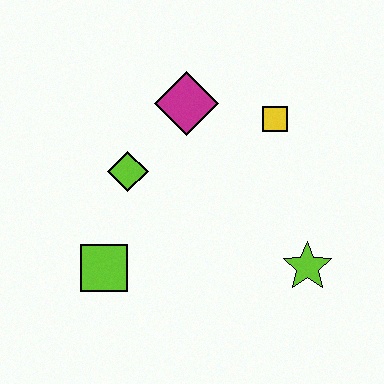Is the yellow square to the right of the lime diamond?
Yes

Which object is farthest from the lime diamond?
The lime star is farthest from the lime diamond.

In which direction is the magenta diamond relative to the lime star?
The magenta diamond is above the lime star.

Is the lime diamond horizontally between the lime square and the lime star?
Yes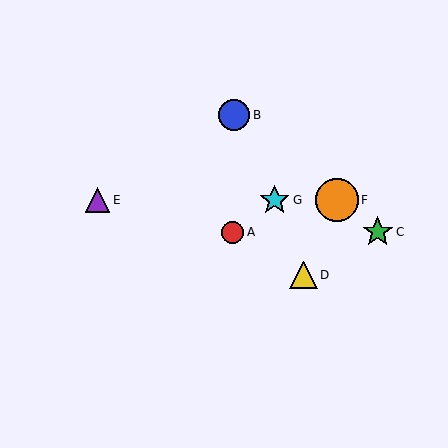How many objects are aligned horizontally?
3 objects (E, F, G) are aligned horizontally.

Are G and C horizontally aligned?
No, G is at y≈200 and C is at y≈232.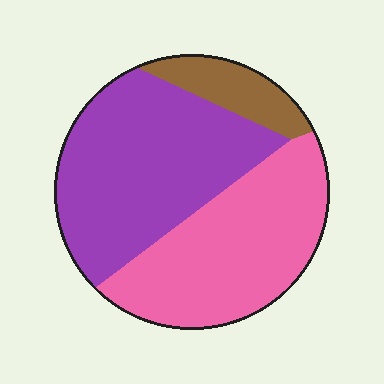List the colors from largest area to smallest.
From largest to smallest: purple, pink, brown.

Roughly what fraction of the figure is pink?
Pink takes up about two fifths (2/5) of the figure.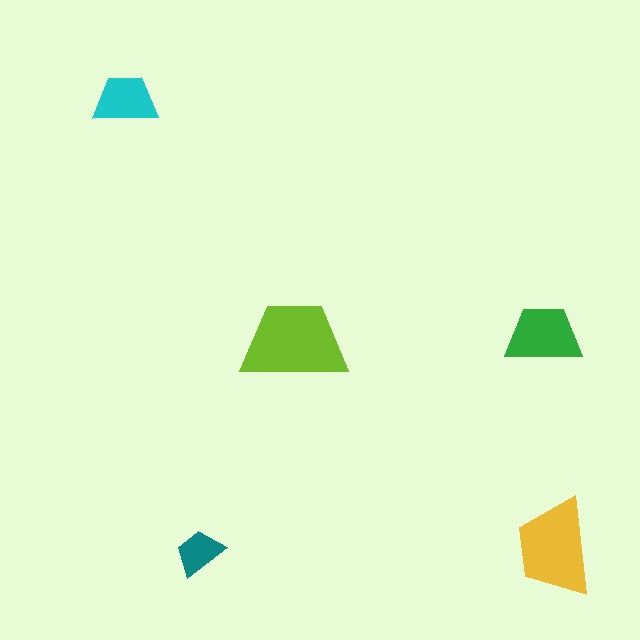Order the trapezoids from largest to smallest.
the lime one, the yellow one, the green one, the cyan one, the teal one.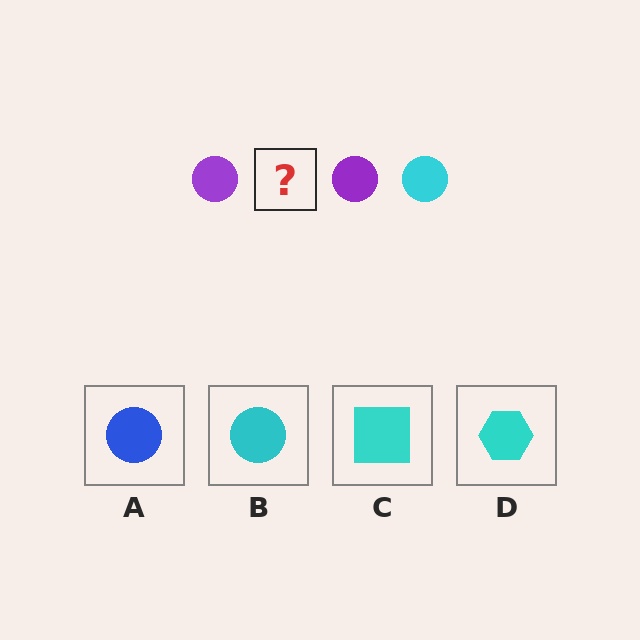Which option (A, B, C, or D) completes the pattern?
B.